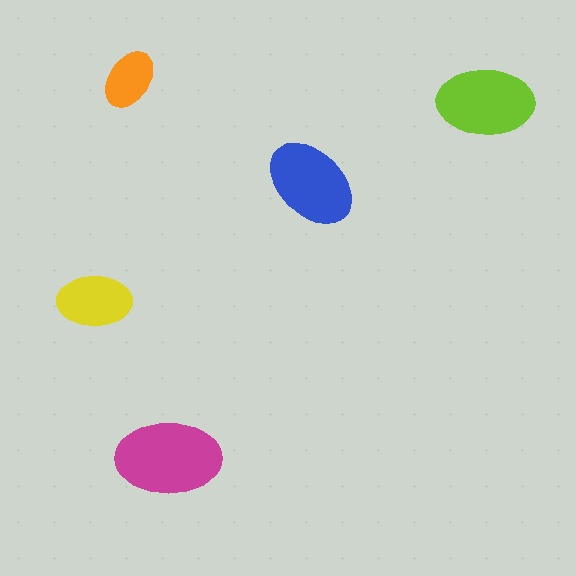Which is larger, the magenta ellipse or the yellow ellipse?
The magenta one.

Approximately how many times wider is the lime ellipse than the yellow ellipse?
About 1.5 times wider.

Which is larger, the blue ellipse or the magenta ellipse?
The magenta one.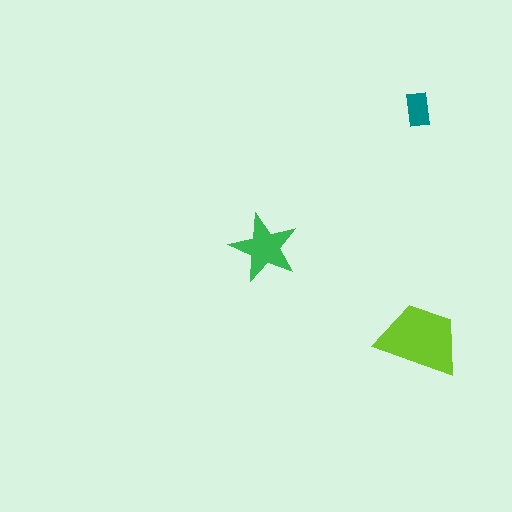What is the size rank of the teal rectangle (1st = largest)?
3rd.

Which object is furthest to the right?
The lime trapezoid is rightmost.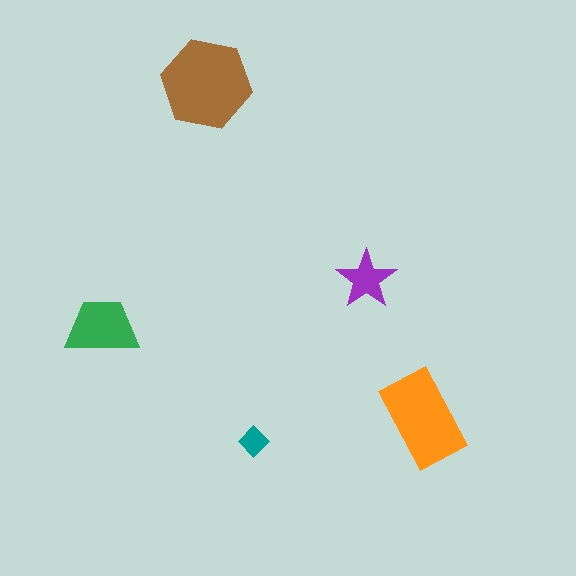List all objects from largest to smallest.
The brown hexagon, the orange rectangle, the green trapezoid, the purple star, the teal diamond.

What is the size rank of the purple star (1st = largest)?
4th.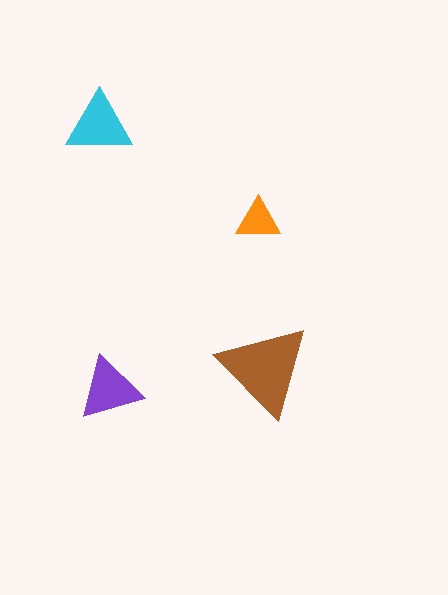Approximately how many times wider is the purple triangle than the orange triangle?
About 1.5 times wider.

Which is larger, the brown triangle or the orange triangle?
The brown one.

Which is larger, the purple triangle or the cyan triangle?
The cyan one.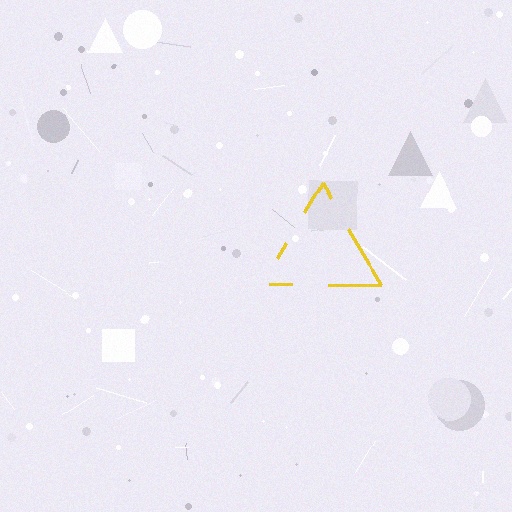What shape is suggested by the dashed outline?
The dashed outline suggests a triangle.